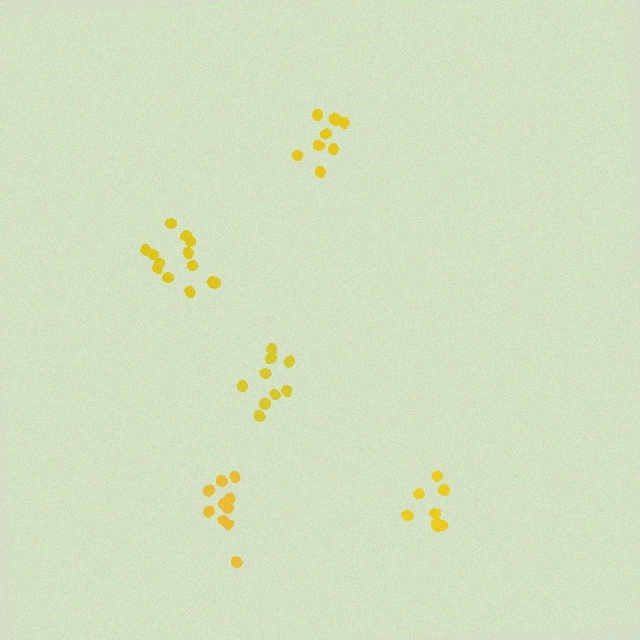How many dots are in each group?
Group 1: 13 dots, Group 2: 10 dots, Group 3: 8 dots, Group 4: 9 dots, Group 5: 9 dots (49 total).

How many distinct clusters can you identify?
There are 5 distinct clusters.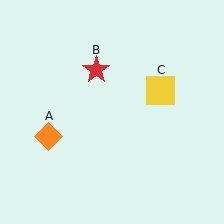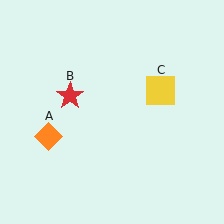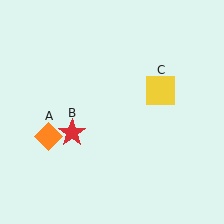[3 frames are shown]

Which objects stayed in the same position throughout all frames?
Orange diamond (object A) and yellow square (object C) remained stationary.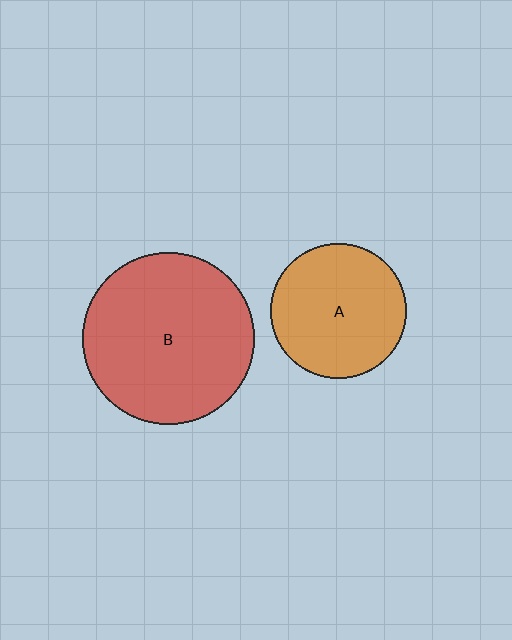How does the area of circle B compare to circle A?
Approximately 1.6 times.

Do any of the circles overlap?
No, none of the circles overlap.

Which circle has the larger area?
Circle B (red).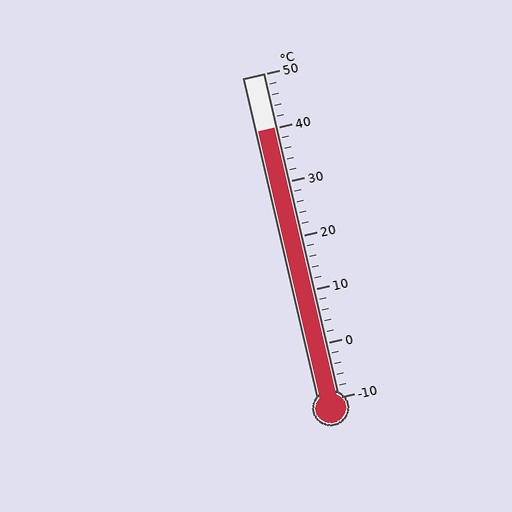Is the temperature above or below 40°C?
The temperature is at 40°C.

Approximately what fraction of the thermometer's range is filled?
The thermometer is filled to approximately 85% of its range.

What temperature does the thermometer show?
The thermometer shows approximately 40°C.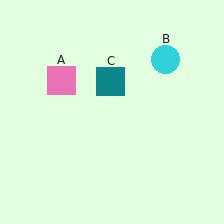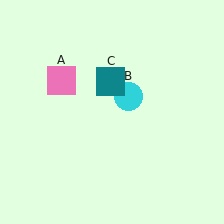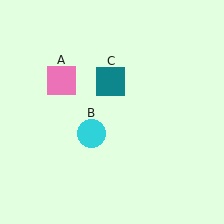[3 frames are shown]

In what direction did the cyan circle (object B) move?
The cyan circle (object B) moved down and to the left.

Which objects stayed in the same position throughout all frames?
Pink square (object A) and teal square (object C) remained stationary.